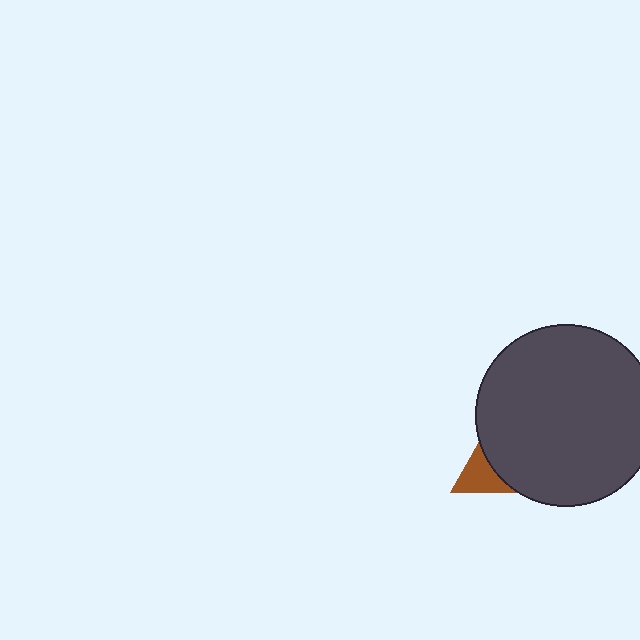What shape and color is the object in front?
The object in front is a dark gray circle.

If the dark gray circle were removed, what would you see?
You would see the complete brown triangle.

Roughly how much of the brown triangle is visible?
A small part of it is visible (roughly 40%).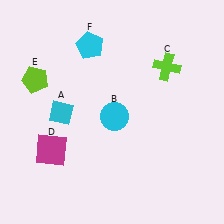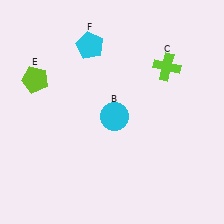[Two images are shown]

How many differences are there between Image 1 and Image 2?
There are 2 differences between the two images.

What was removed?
The magenta square (D), the cyan diamond (A) were removed in Image 2.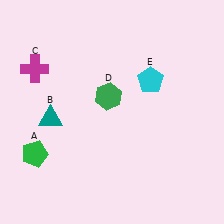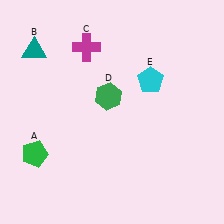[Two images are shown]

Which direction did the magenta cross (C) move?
The magenta cross (C) moved right.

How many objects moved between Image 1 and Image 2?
2 objects moved between the two images.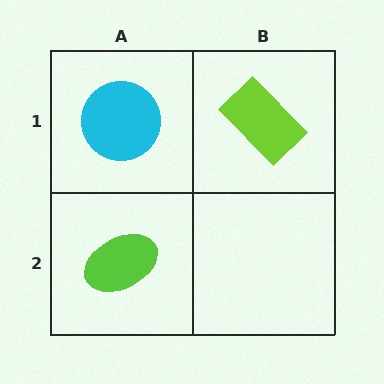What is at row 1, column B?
A lime rectangle.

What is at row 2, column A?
A lime ellipse.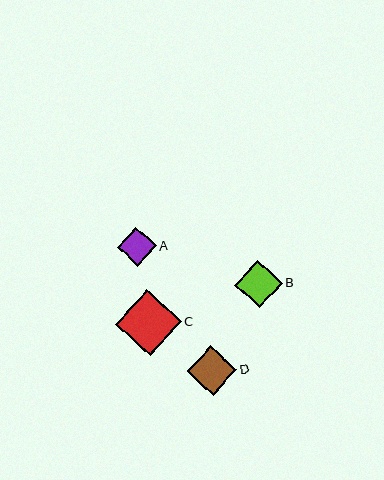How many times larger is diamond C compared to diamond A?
Diamond C is approximately 1.7 times the size of diamond A.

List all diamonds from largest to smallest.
From largest to smallest: C, D, B, A.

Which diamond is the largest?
Diamond C is the largest with a size of approximately 66 pixels.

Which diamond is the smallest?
Diamond A is the smallest with a size of approximately 38 pixels.